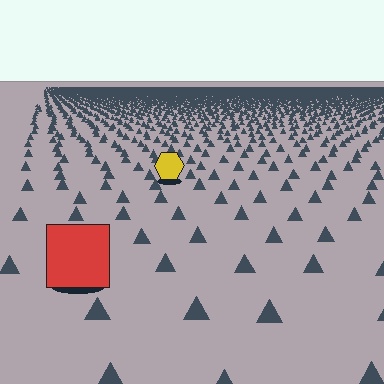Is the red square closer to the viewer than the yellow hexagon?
Yes. The red square is closer — you can tell from the texture gradient: the ground texture is coarser near it.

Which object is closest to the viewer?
The red square is closest. The texture marks near it are larger and more spread out.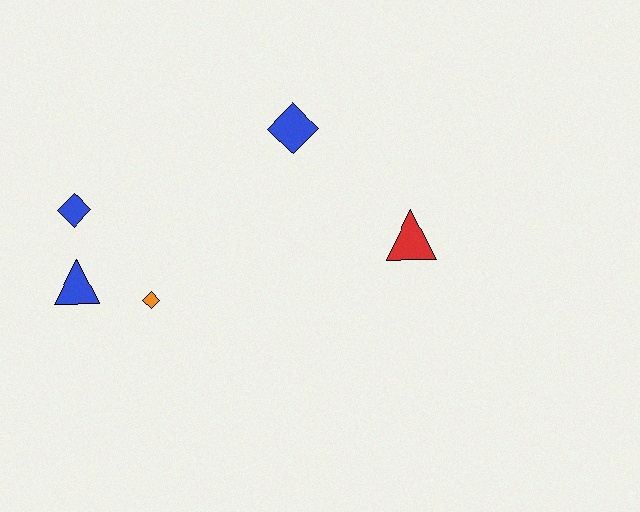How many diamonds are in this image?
There are 3 diamonds.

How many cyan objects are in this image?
There are no cyan objects.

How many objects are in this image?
There are 5 objects.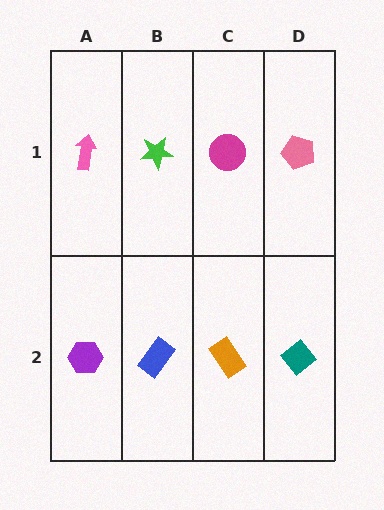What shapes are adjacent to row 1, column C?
An orange rectangle (row 2, column C), a green star (row 1, column B), a pink pentagon (row 1, column D).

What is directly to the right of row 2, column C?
A teal diamond.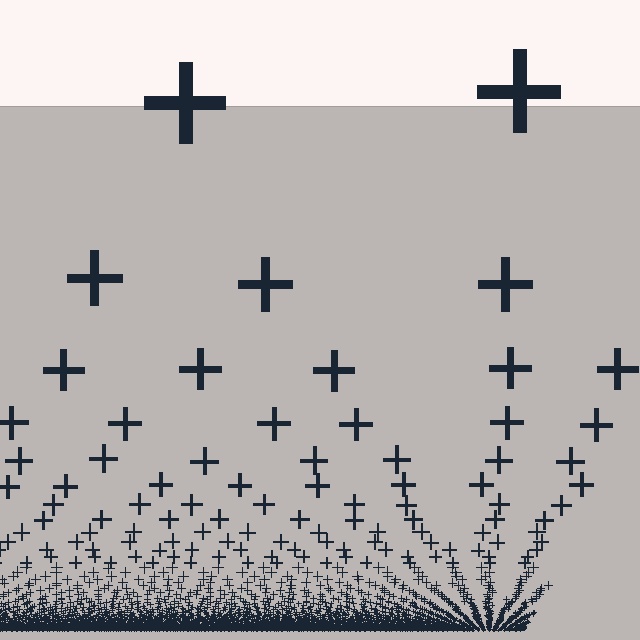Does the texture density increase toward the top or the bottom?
Density increases toward the bottom.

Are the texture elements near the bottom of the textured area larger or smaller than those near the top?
Smaller. The gradient is inverted — elements near the bottom are smaller and denser.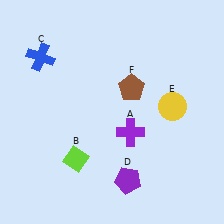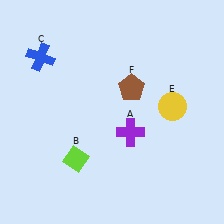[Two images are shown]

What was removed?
The purple pentagon (D) was removed in Image 2.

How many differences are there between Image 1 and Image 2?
There is 1 difference between the two images.